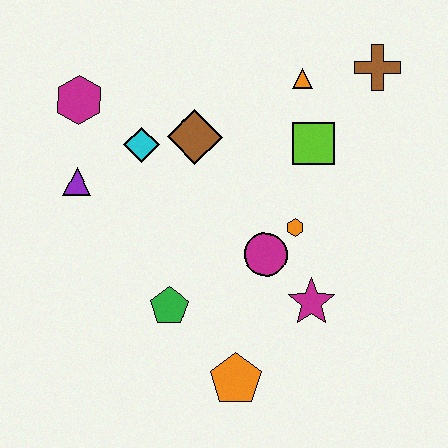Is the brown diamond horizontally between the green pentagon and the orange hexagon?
Yes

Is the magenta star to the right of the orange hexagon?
Yes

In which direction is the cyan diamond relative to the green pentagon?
The cyan diamond is above the green pentagon.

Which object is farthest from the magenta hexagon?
The orange pentagon is farthest from the magenta hexagon.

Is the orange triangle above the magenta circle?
Yes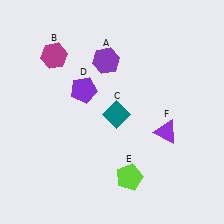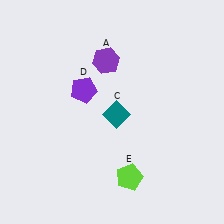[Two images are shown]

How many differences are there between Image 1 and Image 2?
There are 2 differences between the two images.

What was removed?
The purple triangle (F), the magenta hexagon (B) were removed in Image 2.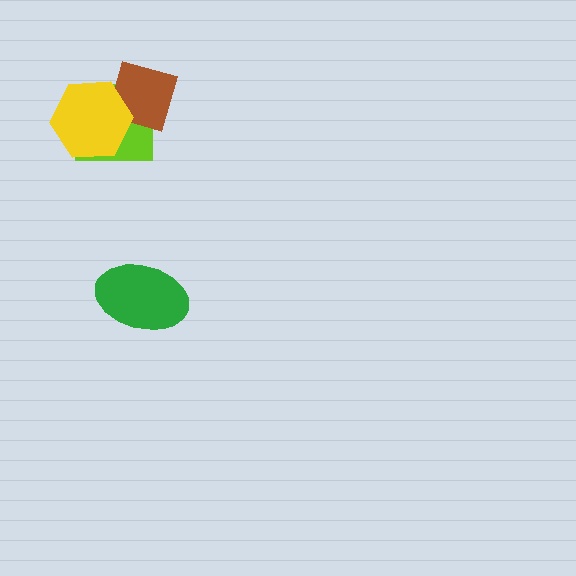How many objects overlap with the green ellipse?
0 objects overlap with the green ellipse.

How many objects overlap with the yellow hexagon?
2 objects overlap with the yellow hexagon.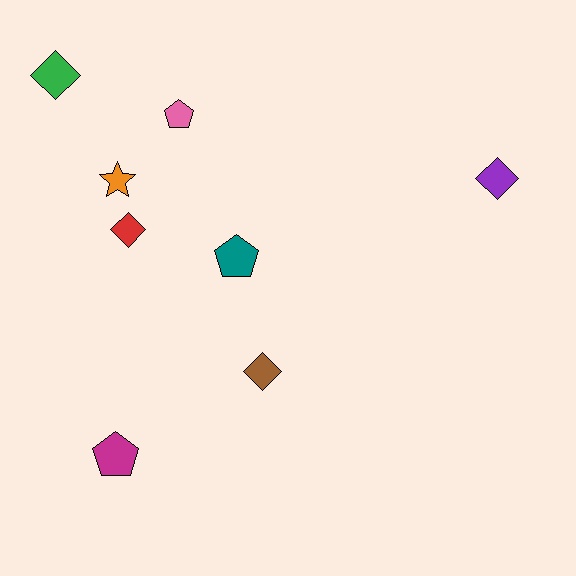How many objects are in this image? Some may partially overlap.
There are 8 objects.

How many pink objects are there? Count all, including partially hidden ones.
There is 1 pink object.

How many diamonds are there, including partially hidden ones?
There are 4 diamonds.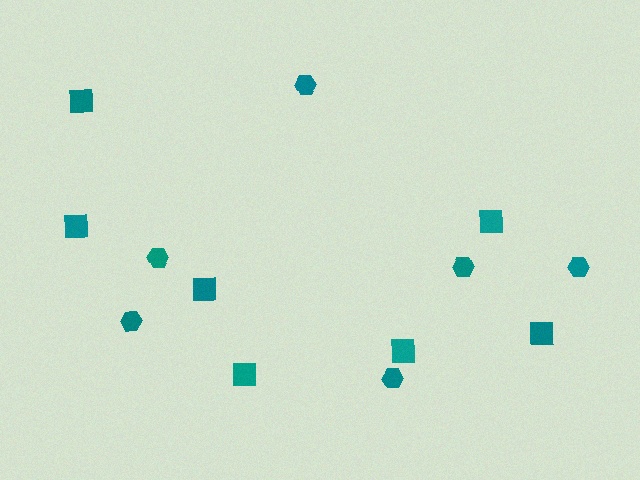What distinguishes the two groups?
There are 2 groups: one group of squares (7) and one group of hexagons (6).